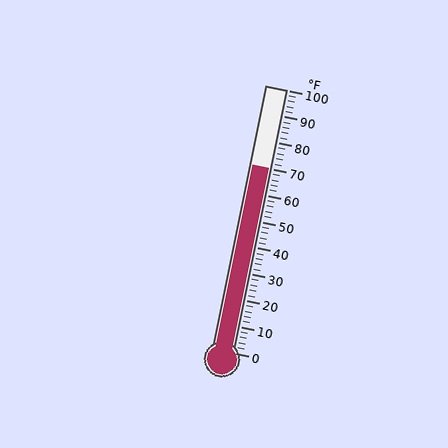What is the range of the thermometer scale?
The thermometer scale ranges from 0°F to 100°F.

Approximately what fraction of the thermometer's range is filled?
The thermometer is filled to approximately 70% of its range.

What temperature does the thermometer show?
The thermometer shows approximately 70°F.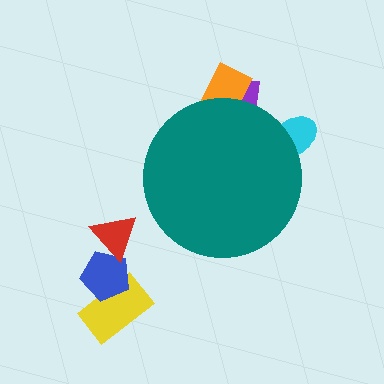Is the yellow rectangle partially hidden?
No, the yellow rectangle is fully visible.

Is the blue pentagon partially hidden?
No, the blue pentagon is fully visible.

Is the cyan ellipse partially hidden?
Yes, the cyan ellipse is partially hidden behind the teal circle.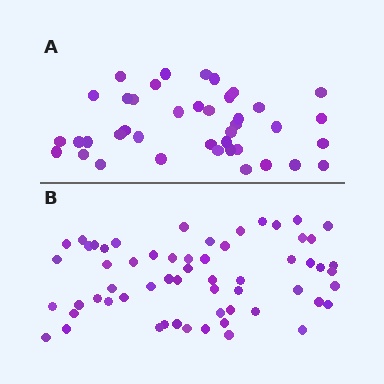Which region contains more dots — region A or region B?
Region B (the bottom region) has more dots.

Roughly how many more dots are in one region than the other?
Region B has approximately 20 more dots than region A.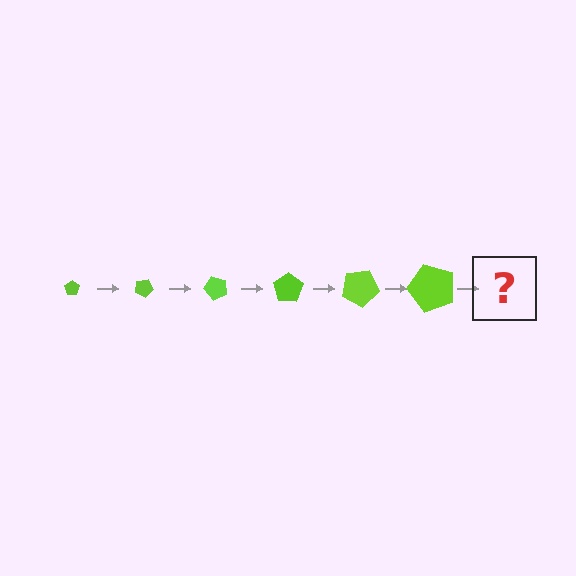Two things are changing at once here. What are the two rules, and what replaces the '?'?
The two rules are that the pentagon grows larger each step and it rotates 25 degrees each step. The '?' should be a pentagon, larger than the previous one and rotated 150 degrees from the start.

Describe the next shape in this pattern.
It should be a pentagon, larger than the previous one and rotated 150 degrees from the start.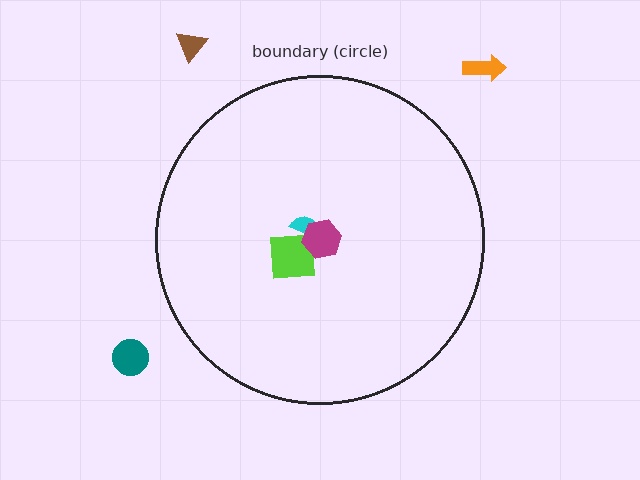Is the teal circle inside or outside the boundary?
Outside.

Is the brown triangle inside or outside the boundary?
Outside.